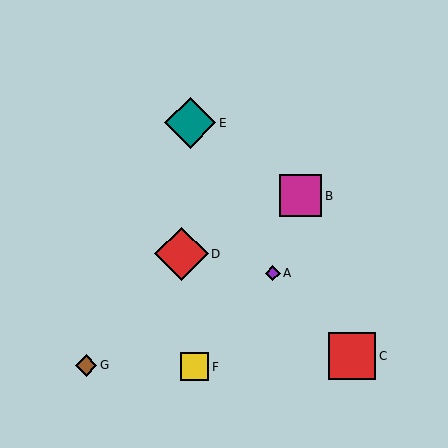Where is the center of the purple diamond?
The center of the purple diamond is at (273, 273).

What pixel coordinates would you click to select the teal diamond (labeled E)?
Click at (190, 123) to select the teal diamond E.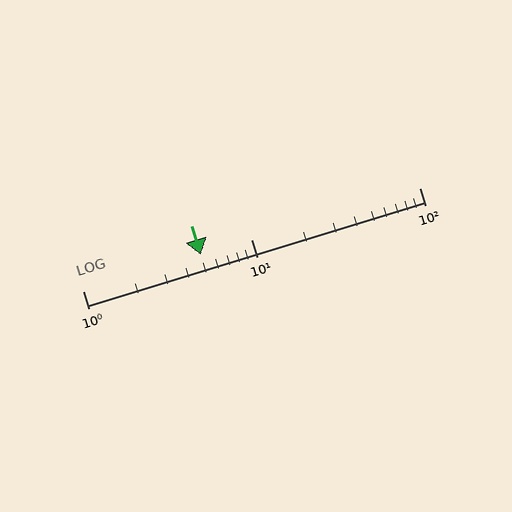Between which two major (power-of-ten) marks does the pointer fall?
The pointer is between 1 and 10.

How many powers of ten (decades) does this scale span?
The scale spans 2 decades, from 1 to 100.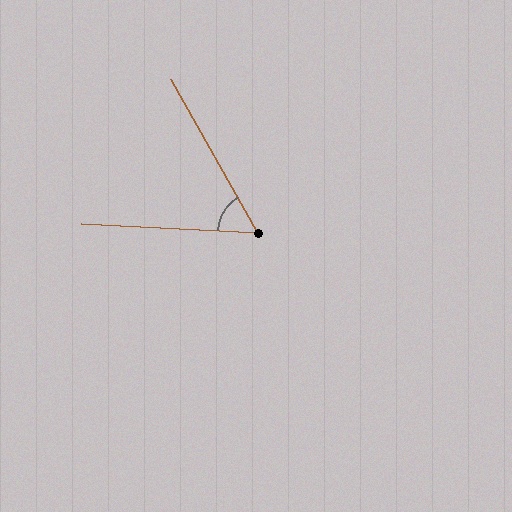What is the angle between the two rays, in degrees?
Approximately 58 degrees.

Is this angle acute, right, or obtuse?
It is acute.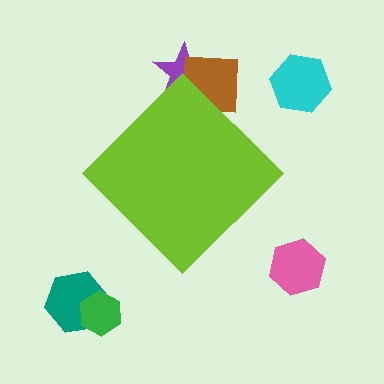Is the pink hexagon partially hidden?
No, the pink hexagon is fully visible.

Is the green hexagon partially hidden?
No, the green hexagon is fully visible.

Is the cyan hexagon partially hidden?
No, the cyan hexagon is fully visible.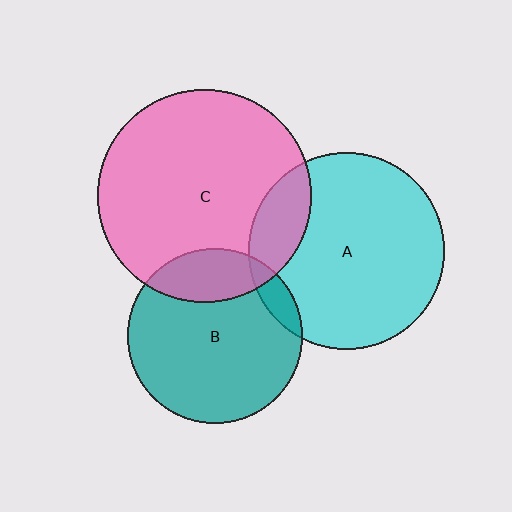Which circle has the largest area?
Circle C (pink).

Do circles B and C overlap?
Yes.